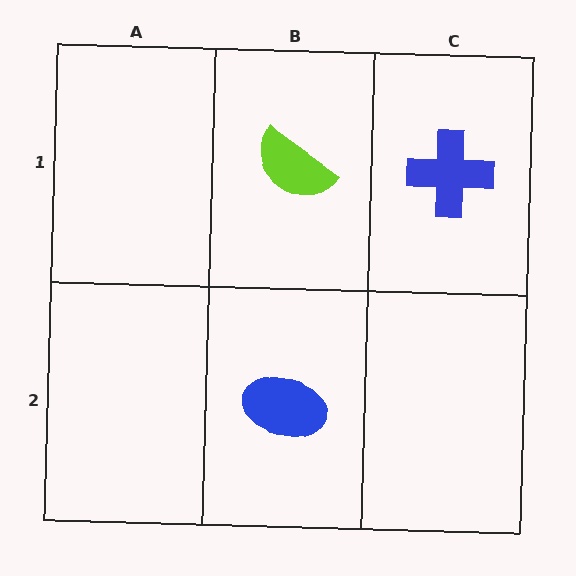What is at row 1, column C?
A blue cross.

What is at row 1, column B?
A lime semicircle.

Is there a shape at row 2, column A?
No, that cell is empty.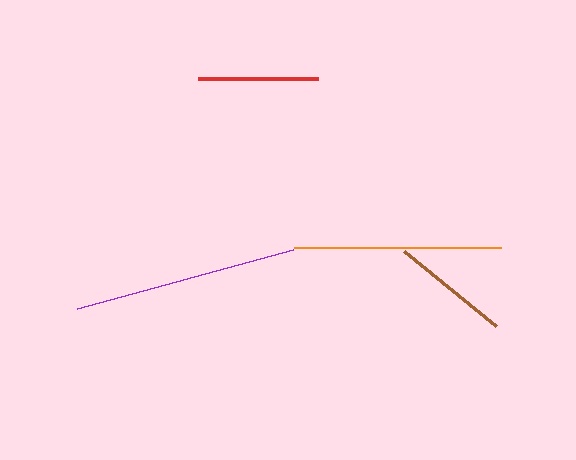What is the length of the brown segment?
The brown segment is approximately 119 pixels long.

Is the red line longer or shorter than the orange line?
The orange line is longer than the red line.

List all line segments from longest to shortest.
From longest to shortest: purple, orange, red, brown.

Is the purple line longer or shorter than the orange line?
The purple line is longer than the orange line.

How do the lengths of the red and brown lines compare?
The red and brown lines are approximately the same length.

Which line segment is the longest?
The purple line is the longest at approximately 224 pixels.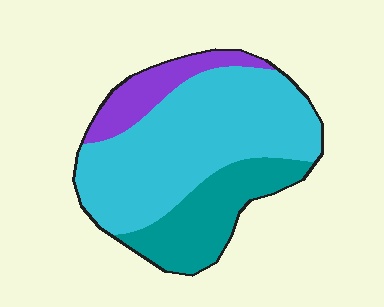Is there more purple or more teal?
Teal.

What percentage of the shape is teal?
Teal covers 25% of the shape.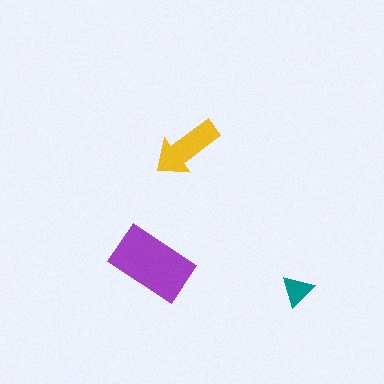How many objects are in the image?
There are 3 objects in the image.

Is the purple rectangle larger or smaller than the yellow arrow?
Larger.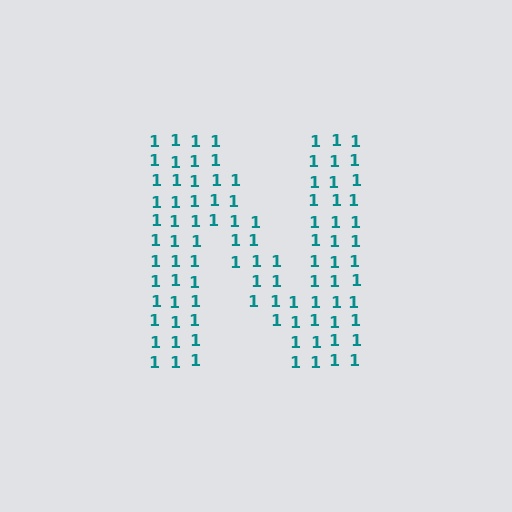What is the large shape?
The large shape is the letter N.